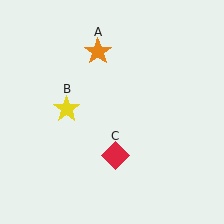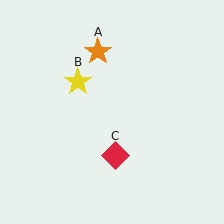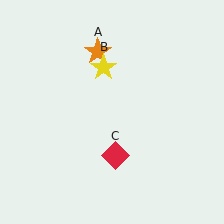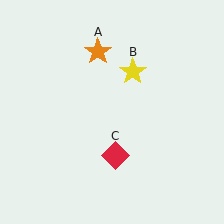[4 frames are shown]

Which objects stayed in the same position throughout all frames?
Orange star (object A) and red diamond (object C) remained stationary.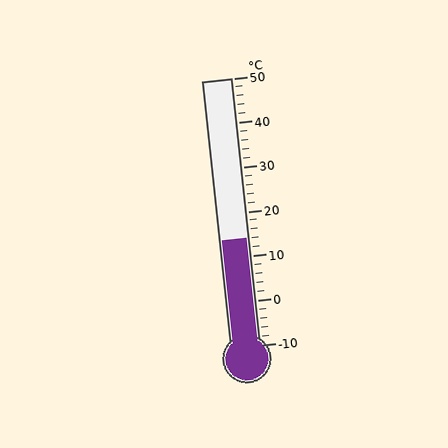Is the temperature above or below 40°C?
The temperature is below 40°C.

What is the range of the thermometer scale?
The thermometer scale ranges from -10°C to 50°C.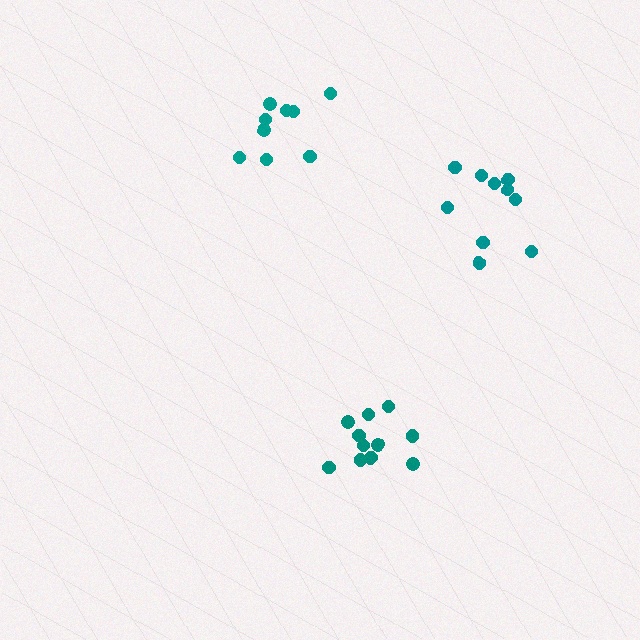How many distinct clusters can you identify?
There are 3 distinct clusters.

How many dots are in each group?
Group 1: 12 dots, Group 2: 10 dots, Group 3: 9 dots (31 total).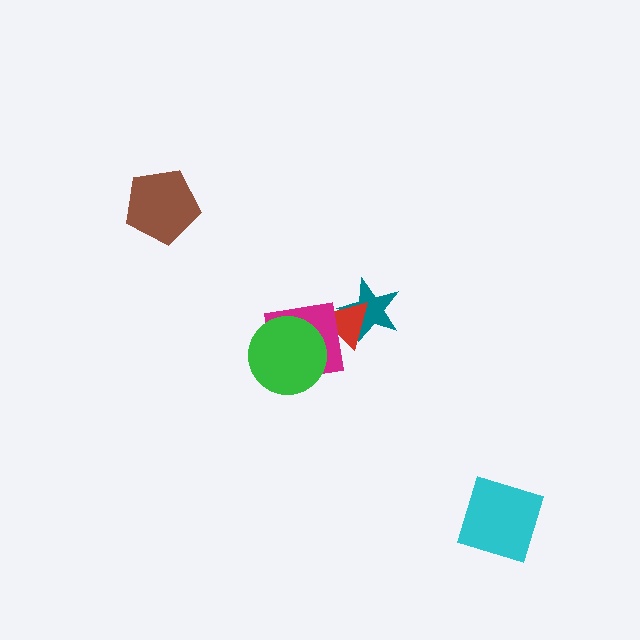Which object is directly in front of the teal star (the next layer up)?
The red triangle is directly in front of the teal star.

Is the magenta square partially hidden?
Yes, it is partially covered by another shape.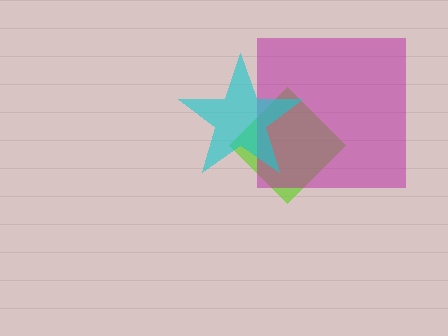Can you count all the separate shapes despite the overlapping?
Yes, there are 3 separate shapes.